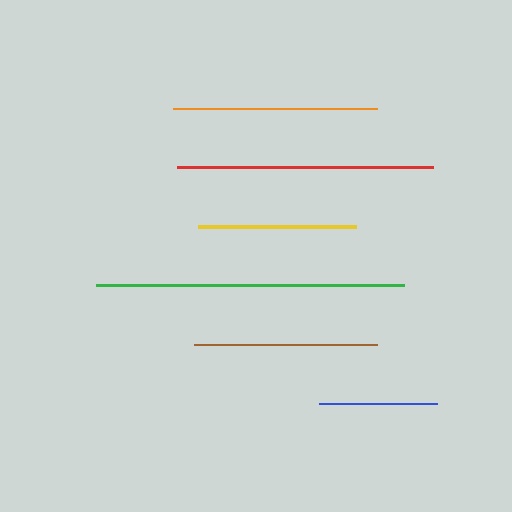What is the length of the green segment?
The green segment is approximately 309 pixels long.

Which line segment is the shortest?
The blue line is the shortest at approximately 118 pixels.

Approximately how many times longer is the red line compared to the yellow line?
The red line is approximately 1.6 times the length of the yellow line.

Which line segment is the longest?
The green line is the longest at approximately 309 pixels.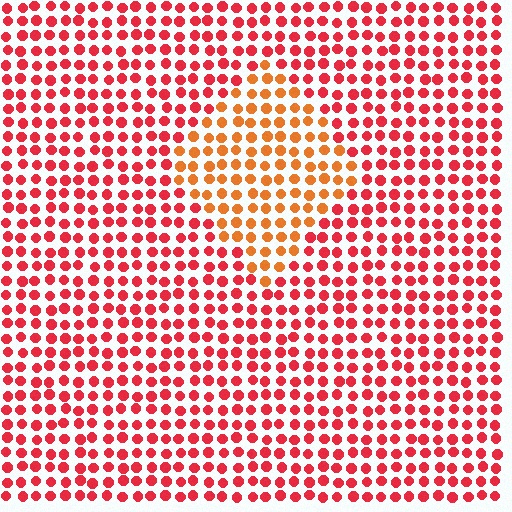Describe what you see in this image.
The image is filled with small red elements in a uniform arrangement. A diamond-shaped region is visible where the elements are tinted to a slightly different hue, forming a subtle color boundary.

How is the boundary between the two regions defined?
The boundary is defined purely by a slight shift in hue (about 32 degrees). Spacing, size, and orientation are identical on both sides.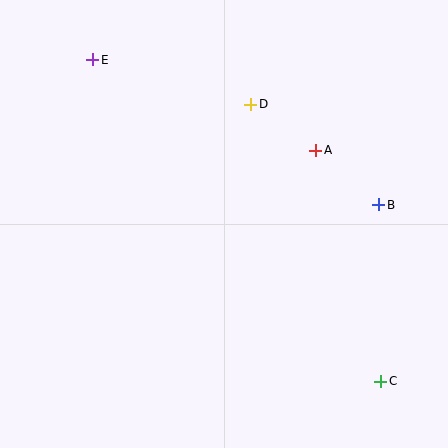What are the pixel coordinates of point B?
Point B is at (379, 205).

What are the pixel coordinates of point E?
Point E is at (93, 60).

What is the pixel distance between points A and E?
The distance between A and E is 240 pixels.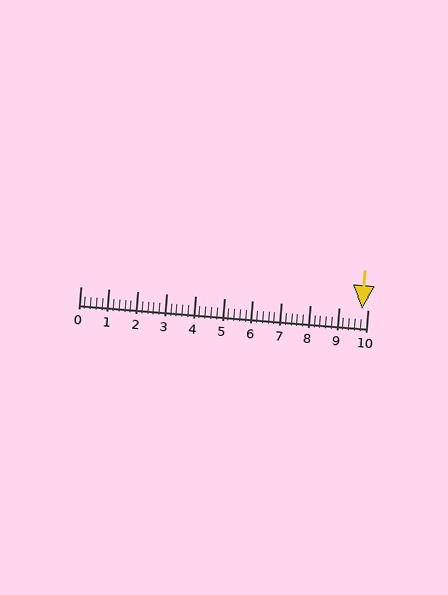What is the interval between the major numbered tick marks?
The major tick marks are spaced 1 units apart.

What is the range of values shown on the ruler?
The ruler shows values from 0 to 10.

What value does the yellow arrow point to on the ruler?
The yellow arrow points to approximately 9.8.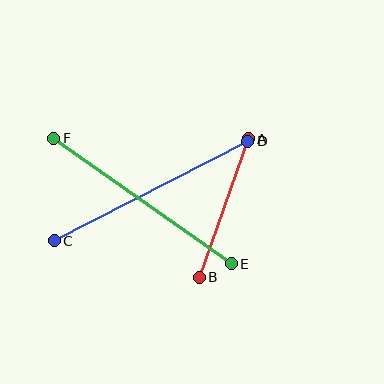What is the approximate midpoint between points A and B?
The midpoint is at approximately (224, 208) pixels.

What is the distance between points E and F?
The distance is approximately 217 pixels.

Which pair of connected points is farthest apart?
Points C and D are farthest apart.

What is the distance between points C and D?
The distance is approximately 217 pixels.